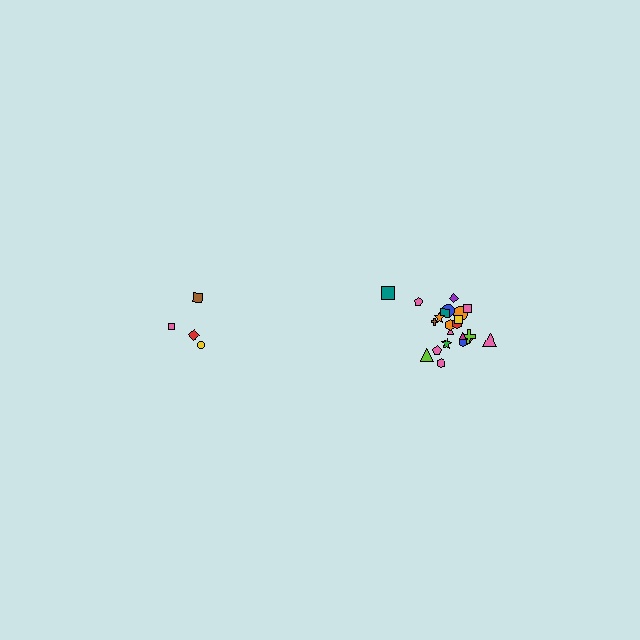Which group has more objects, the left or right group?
The right group.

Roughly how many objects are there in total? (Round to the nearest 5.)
Roughly 25 objects in total.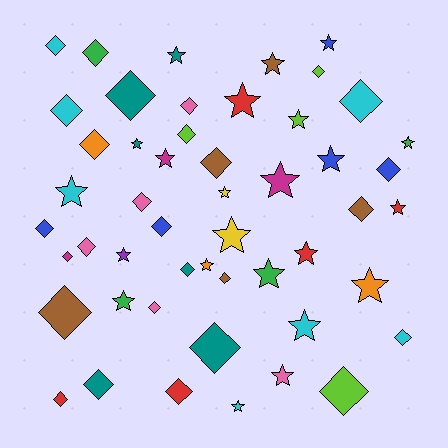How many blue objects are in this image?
There are 5 blue objects.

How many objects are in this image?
There are 50 objects.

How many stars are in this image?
There are 23 stars.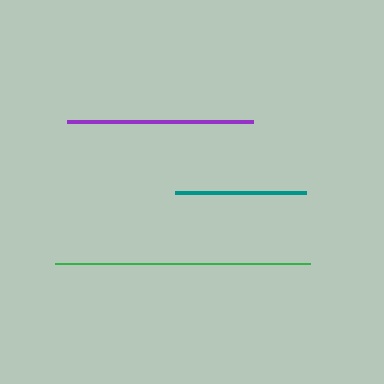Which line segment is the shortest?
The teal line is the shortest at approximately 131 pixels.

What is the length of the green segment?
The green segment is approximately 254 pixels long.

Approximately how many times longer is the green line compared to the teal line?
The green line is approximately 1.9 times the length of the teal line.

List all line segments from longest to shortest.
From longest to shortest: green, purple, teal.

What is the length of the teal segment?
The teal segment is approximately 131 pixels long.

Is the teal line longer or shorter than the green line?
The green line is longer than the teal line.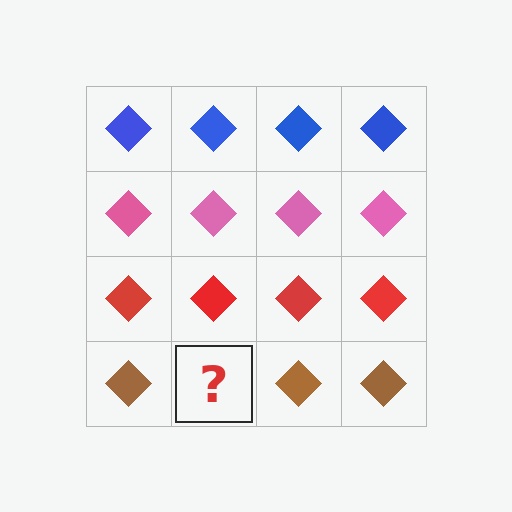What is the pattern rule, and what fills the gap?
The rule is that each row has a consistent color. The gap should be filled with a brown diamond.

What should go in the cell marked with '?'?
The missing cell should contain a brown diamond.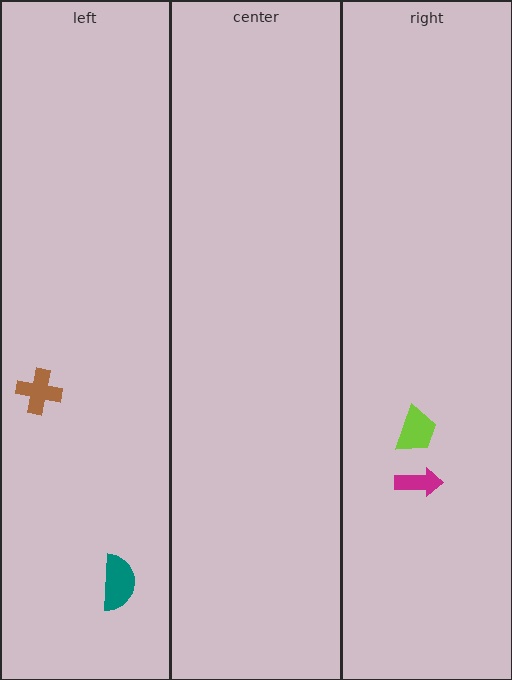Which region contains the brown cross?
The left region.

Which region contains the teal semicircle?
The left region.